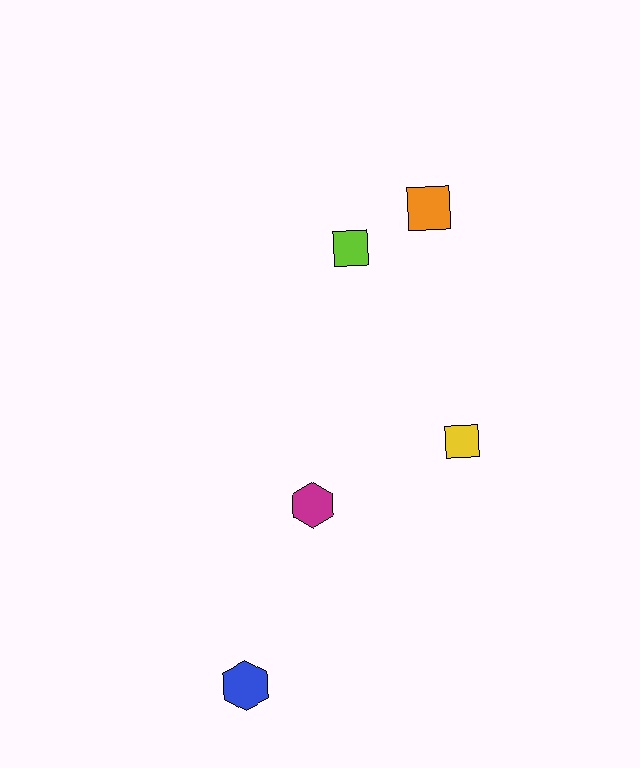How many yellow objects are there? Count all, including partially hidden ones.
There is 1 yellow object.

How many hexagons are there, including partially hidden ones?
There are 2 hexagons.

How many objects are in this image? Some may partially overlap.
There are 5 objects.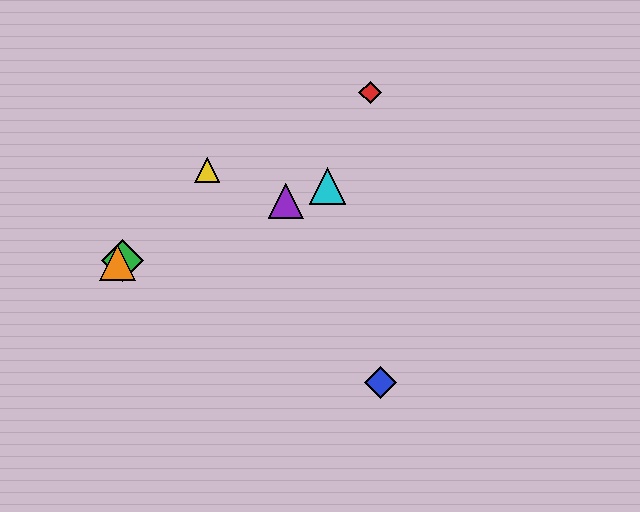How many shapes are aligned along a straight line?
4 shapes (the green diamond, the purple triangle, the orange triangle, the cyan triangle) are aligned along a straight line.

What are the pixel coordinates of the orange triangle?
The orange triangle is at (117, 263).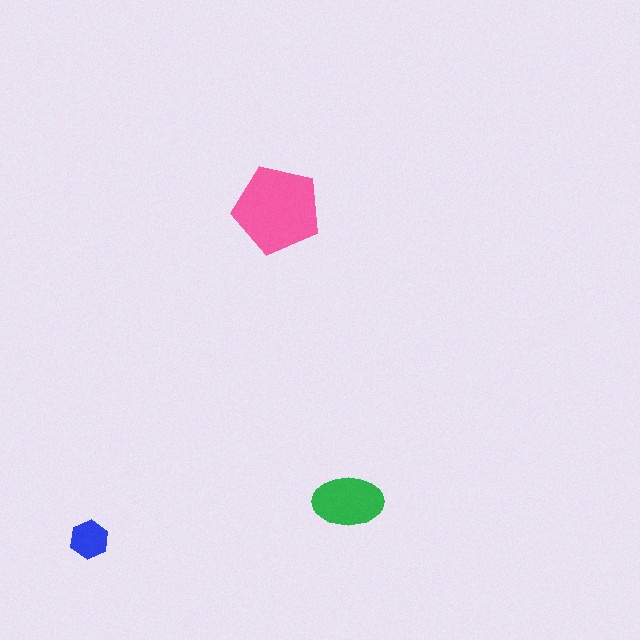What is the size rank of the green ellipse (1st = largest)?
2nd.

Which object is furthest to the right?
The green ellipse is rightmost.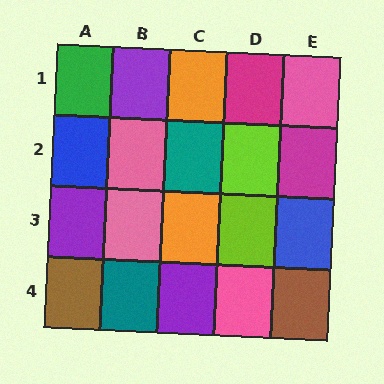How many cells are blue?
2 cells are blue.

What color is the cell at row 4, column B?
Teal.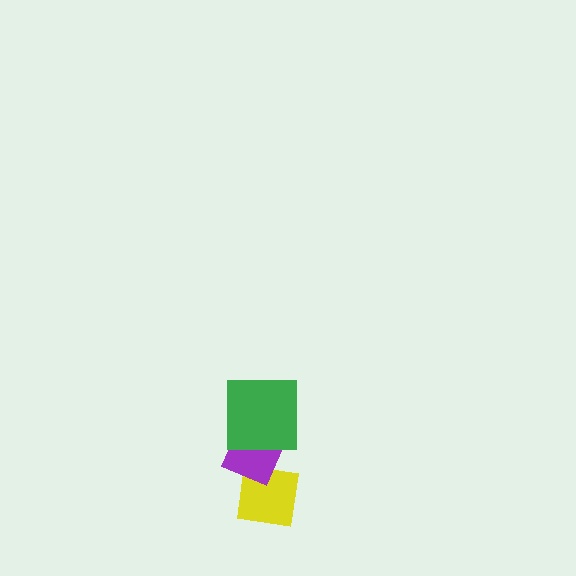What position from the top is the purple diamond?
The purple diamond is 2nd from the top.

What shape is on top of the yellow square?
The purple diamond is on top of the yellow square.